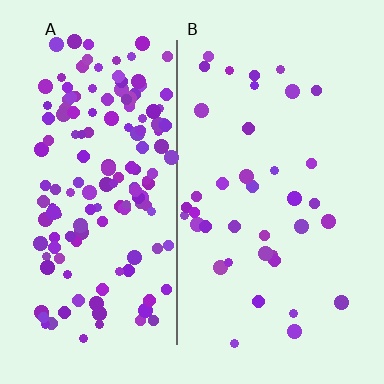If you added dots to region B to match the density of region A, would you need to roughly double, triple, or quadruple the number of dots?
Approximately quadruple.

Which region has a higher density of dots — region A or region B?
A (the left).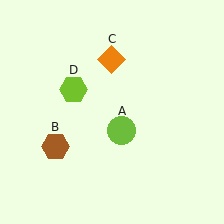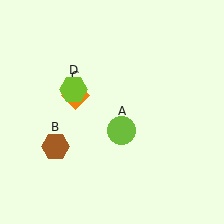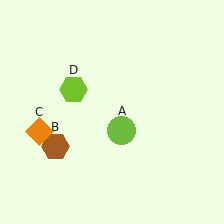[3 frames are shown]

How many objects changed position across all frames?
1 object changed position: orange diamond (object C).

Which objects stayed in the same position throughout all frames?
Lime circle (object A) and brown hexagon (object B) and lime hexagon (object D) remained stationary.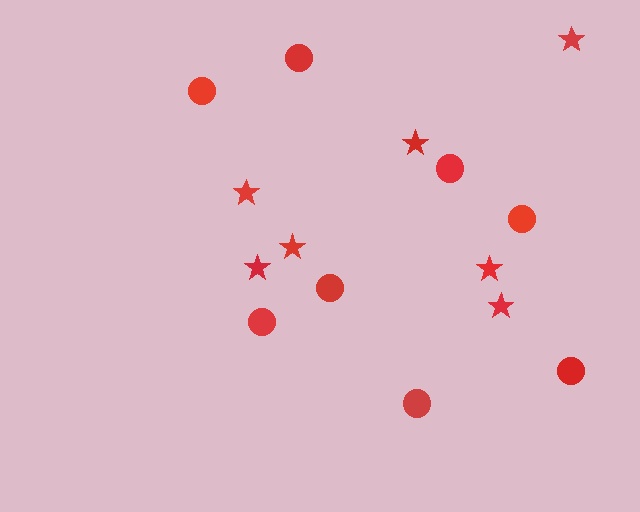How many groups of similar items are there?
There are 2 groups: one group of circles (8) and one group of stars (7).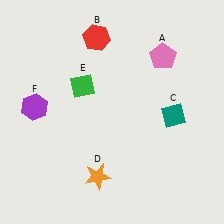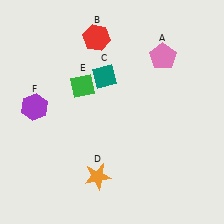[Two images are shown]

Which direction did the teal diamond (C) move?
The teal diamond (C) moved left.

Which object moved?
The teal diamond (C) moved left.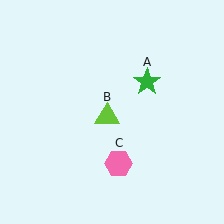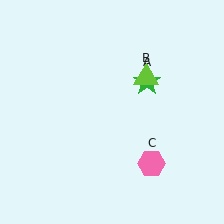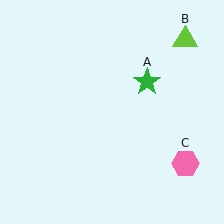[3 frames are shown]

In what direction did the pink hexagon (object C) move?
The pink hexagon (object C) moved right.